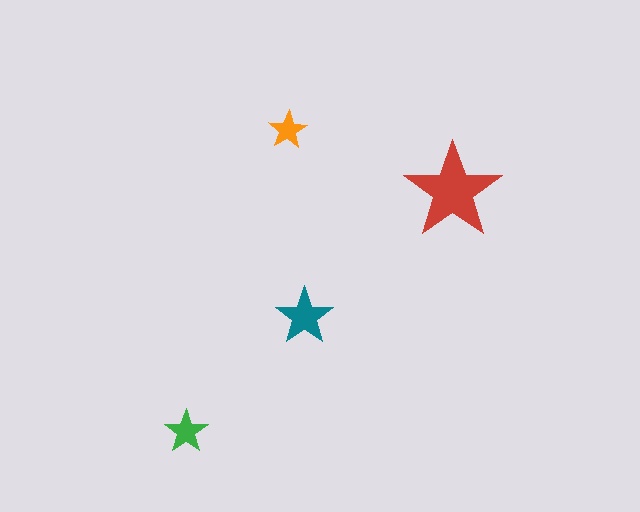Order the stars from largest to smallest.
the red one, the teal one, the green one, the orange one.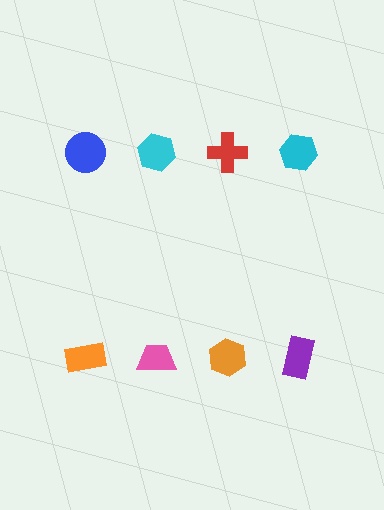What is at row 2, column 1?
An orange rectangle.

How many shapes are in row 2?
4 shapes.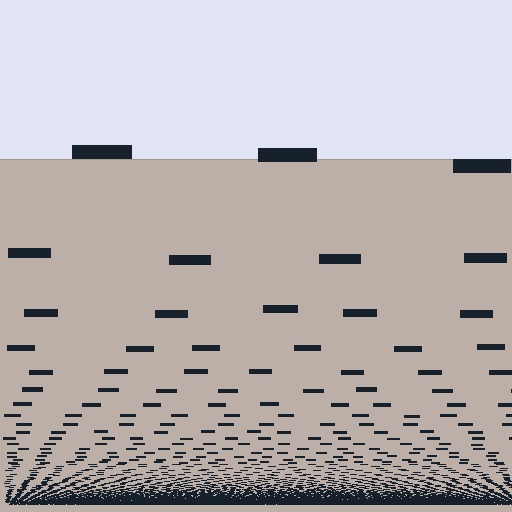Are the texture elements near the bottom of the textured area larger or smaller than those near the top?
Smaller. The gradient is inverted — elements near the bottom are smaller and denser.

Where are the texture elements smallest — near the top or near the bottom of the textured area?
Near the bottom.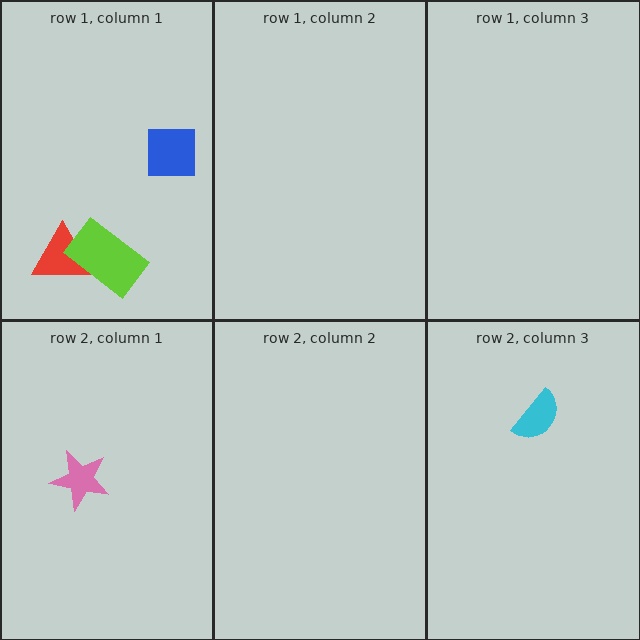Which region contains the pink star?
The row 2, column 1 region.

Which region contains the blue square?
The row 1, column 1 region.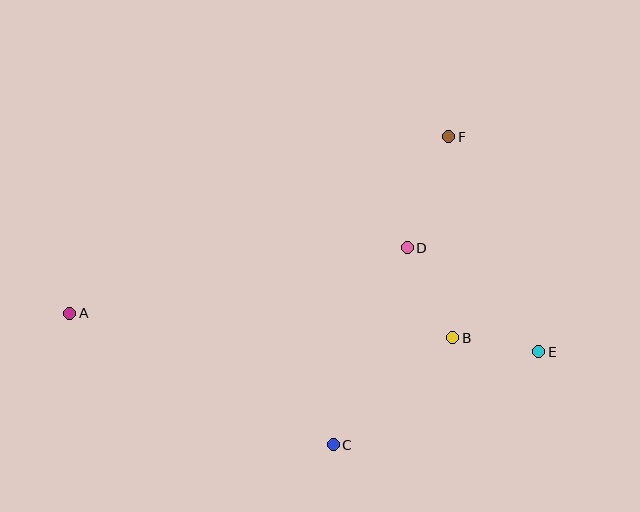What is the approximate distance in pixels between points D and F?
The distance between D and F is approximately 118 pixels.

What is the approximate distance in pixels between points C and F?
The distance between C and F is approximately 329 pixels.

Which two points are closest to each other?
Points B and E are closest to each other.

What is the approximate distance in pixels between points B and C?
The distance between B and C is approximately 161 pixels.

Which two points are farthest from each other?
Points A and E are farthest from each other.